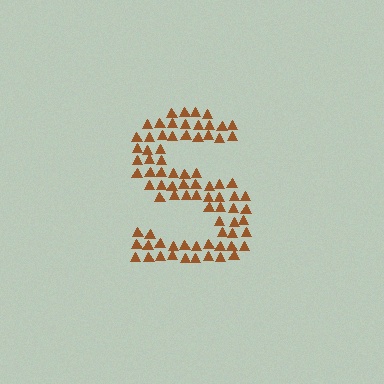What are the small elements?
The small elements are triangles.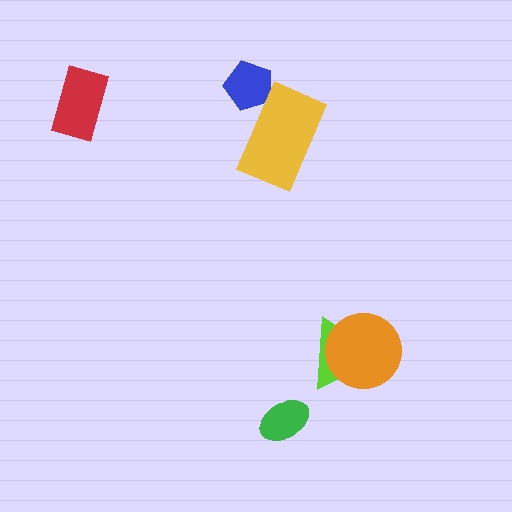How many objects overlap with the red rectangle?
0 objects overlap with the red rectangle.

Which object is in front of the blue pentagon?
The yellow rectangle is in front of the blue pentagon.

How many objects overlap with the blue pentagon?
1 object overlaps with the blue pentagon.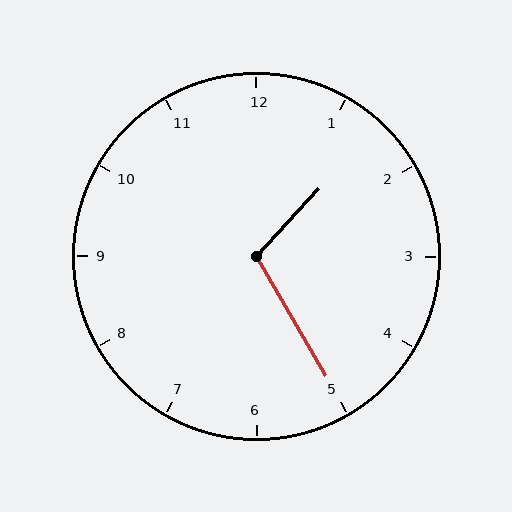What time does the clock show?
1:25.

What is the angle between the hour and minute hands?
Approximately 108 degrees.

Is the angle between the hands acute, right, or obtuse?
It is obtuse.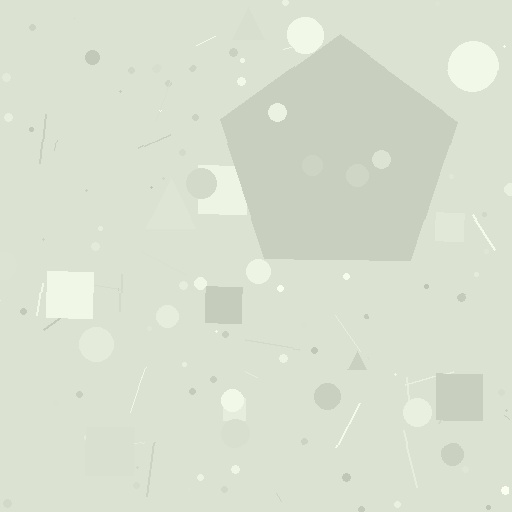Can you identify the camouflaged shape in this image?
The camouflaged shape is a pentagon.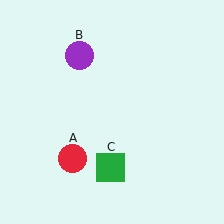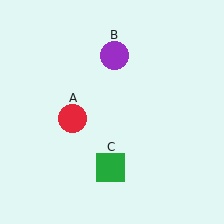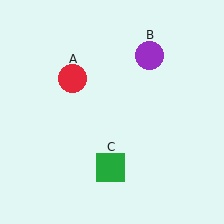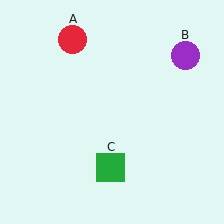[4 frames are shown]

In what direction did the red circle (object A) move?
The red circle (object A) moved up.